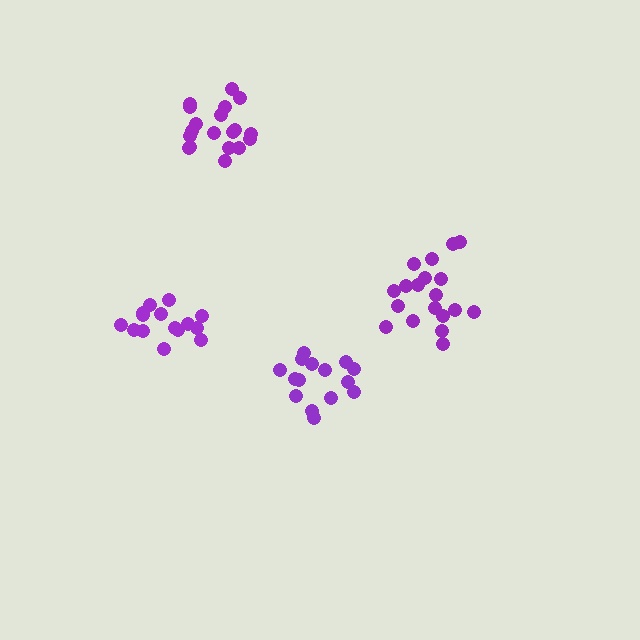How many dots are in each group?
Group 1: 20 dots, Group 2: 19 dots, Group 3: 15 dots, Group 4: 15 dots (69 total).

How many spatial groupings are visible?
There are 4 spatial groupings.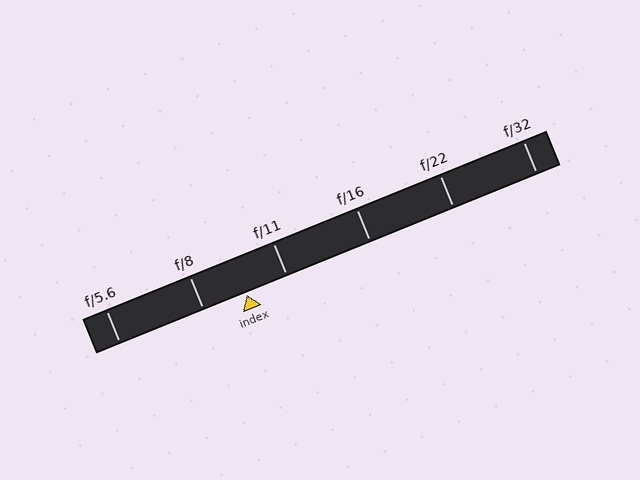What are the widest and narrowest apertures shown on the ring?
The widest aperture shown is f/5.6 and the narrowest is f/32.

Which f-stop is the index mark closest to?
The index mark is closest to f/11.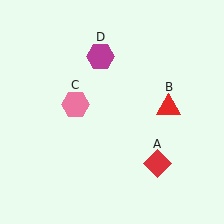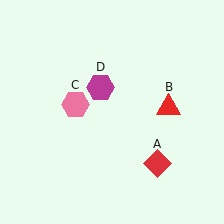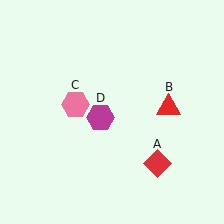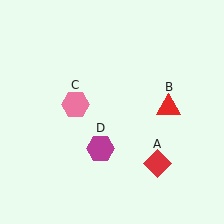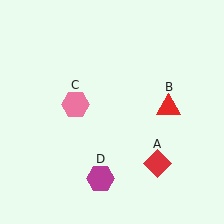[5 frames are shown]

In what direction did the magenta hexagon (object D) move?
The magenta hexagon (object D) moved down.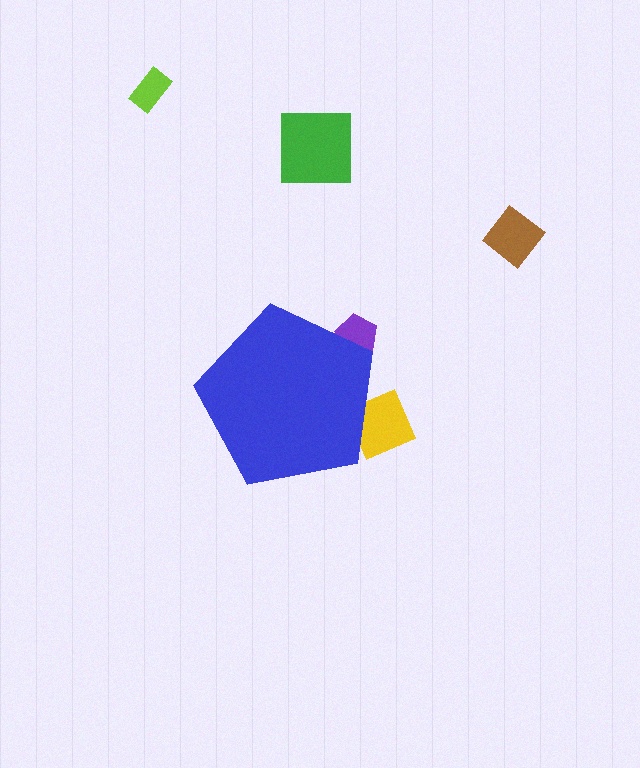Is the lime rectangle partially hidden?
No, the lime rectangle is fully visible.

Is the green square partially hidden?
No, the green square is fully visible.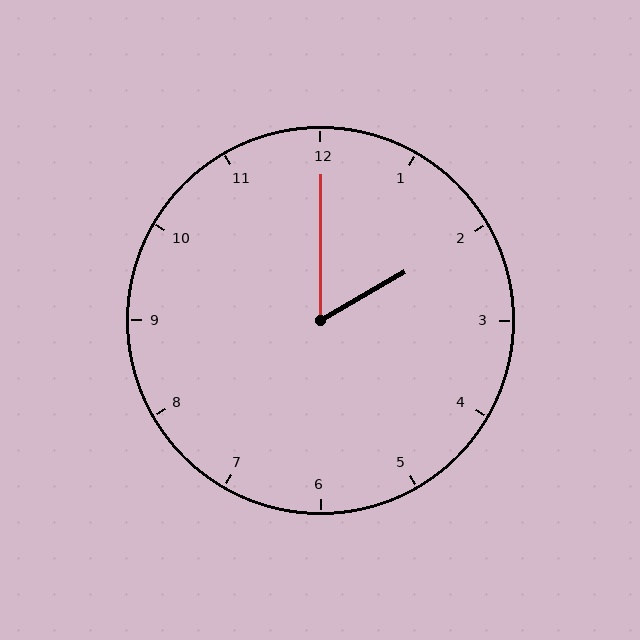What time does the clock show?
2:00.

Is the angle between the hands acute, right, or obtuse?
It is acute.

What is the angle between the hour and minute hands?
Approximately 60 degrees.